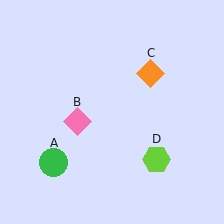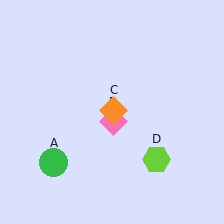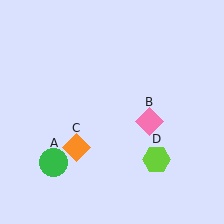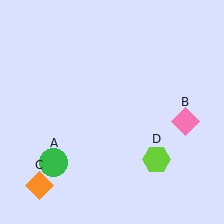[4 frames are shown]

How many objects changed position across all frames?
2 objects changed position: pink diamond (object B), orange diamond (object C).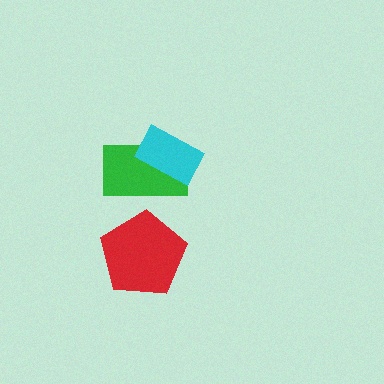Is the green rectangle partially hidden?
Yes, it is partially covered by another shape.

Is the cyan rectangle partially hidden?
No, no other shape covers it.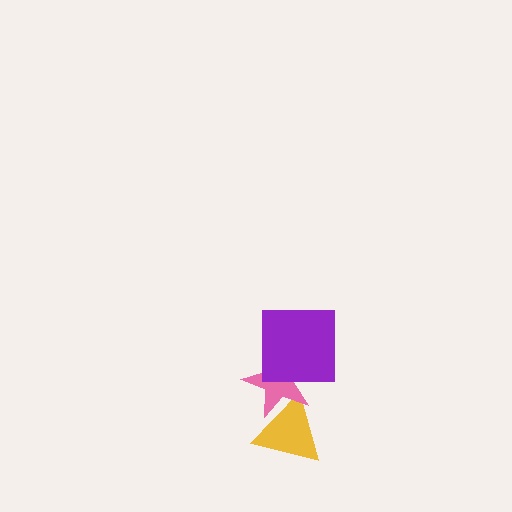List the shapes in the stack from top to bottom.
From top to bottom: the purple square, the pink star, the yellow triangle.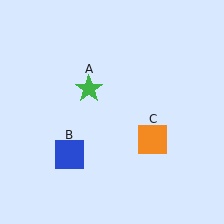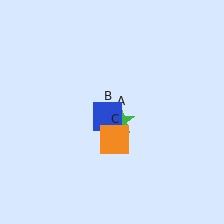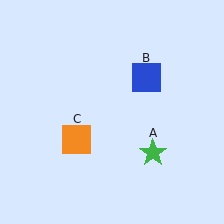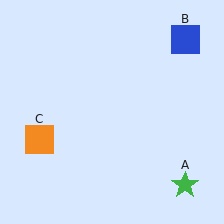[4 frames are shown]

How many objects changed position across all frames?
3 objects changed position: green star (object A), blue square (object B), orange square (object C).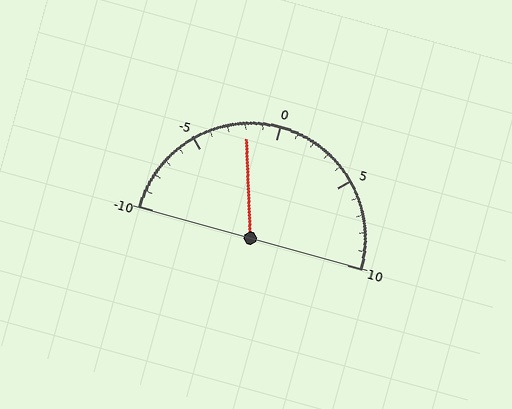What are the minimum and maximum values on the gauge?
The gauge ranges from -10 to 10.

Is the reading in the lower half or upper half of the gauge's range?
The reading is in the lower half of the range (-10 to 10).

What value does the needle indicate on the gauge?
The needle indicates approximately -2.